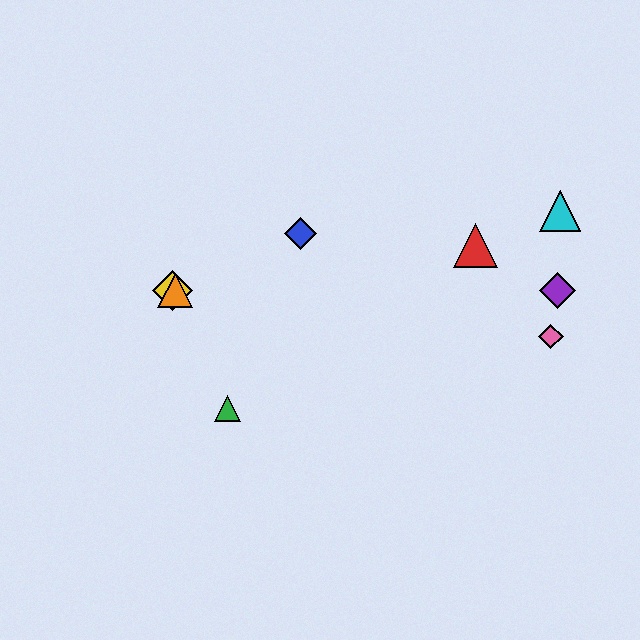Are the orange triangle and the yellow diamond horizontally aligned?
Yes, both are at y≈290.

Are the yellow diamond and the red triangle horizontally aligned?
No, the yellow diamond is at y≈290 and the red triangle is at y≈246.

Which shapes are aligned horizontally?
The yellow diamond, the purple diamond, the orange triangle are aligned horizontally.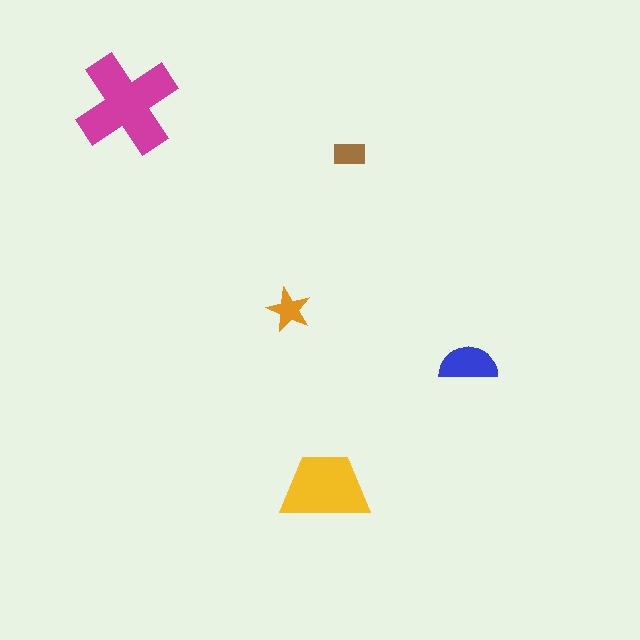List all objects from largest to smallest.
The magenta cross, the yellow trapezoid, the blue semicircle, the orange star, the brown rectangle.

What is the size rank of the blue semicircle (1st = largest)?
3rd.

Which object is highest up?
The magenta cross is topmost.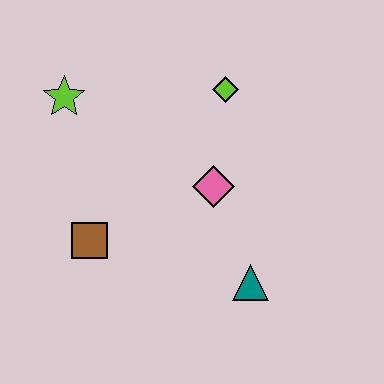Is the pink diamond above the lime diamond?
No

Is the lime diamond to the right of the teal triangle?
No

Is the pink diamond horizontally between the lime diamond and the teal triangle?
No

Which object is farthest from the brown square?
The lime diamond is farthest from the brown square.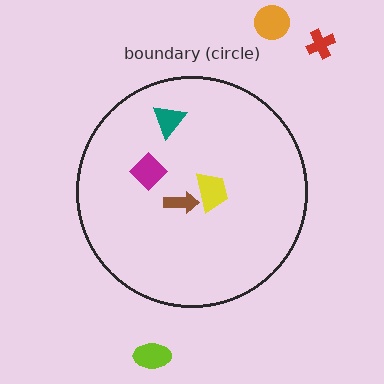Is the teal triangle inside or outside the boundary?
Inside.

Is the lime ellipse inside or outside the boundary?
Outside.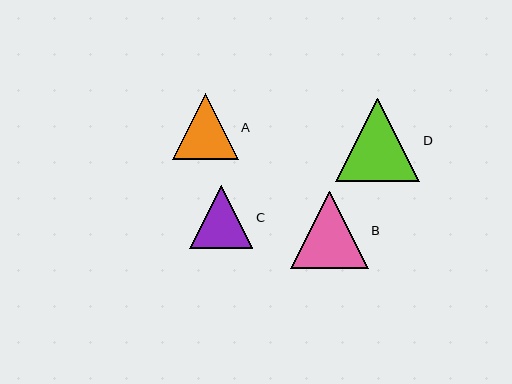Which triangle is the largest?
Triangle D is the largest with a size of approximately 84 pixels.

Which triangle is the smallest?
Triangle C is the smallest with a size of approximately 63 pixels.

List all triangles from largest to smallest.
From largest to smallest: D, B, A, C.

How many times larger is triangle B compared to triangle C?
Triangle B is approximately 1.2 times the size of triangle C.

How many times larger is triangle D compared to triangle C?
Triangle D is approximately 1.3 times the size of triangle C.